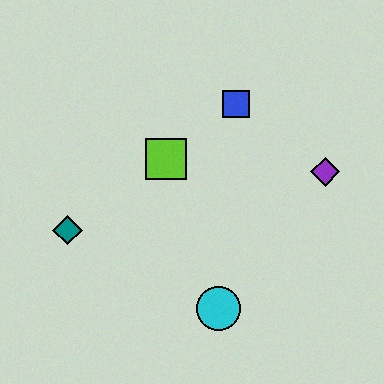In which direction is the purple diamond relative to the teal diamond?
The purple diamond is to the right of the teal diamond.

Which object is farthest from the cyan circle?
The blue square is farthest from the cyan circle.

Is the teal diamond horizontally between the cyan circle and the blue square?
No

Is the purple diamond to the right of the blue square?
Yes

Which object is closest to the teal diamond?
The lime square is closest to the teal diamond.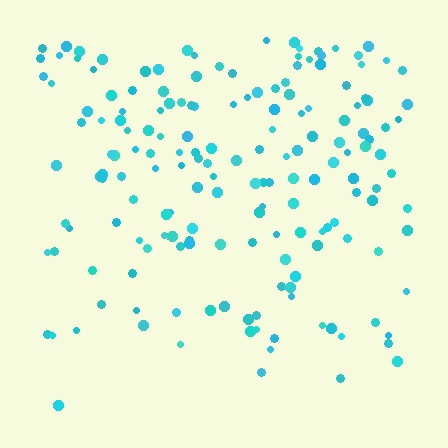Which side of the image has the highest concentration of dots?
The top.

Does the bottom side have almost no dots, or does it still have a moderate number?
Still a moderate number, just noticeably fewer than the top.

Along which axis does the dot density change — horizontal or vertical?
Vertical.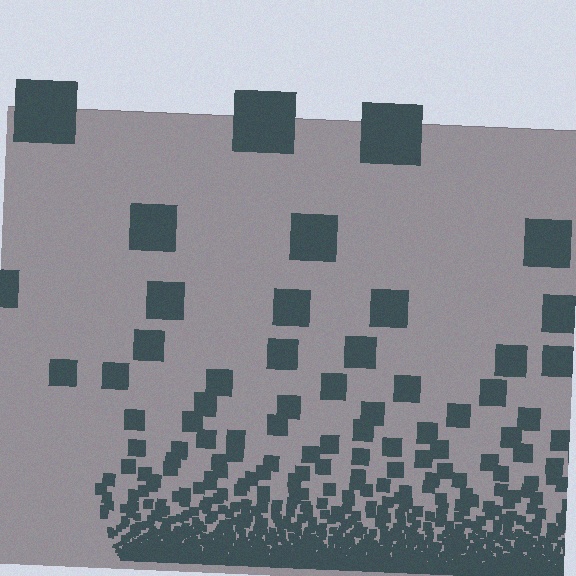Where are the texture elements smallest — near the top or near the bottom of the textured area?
Near the bottom.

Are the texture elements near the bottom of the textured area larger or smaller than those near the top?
Smaller. The gradient is inverted — elements near the bottom are smaller and denser.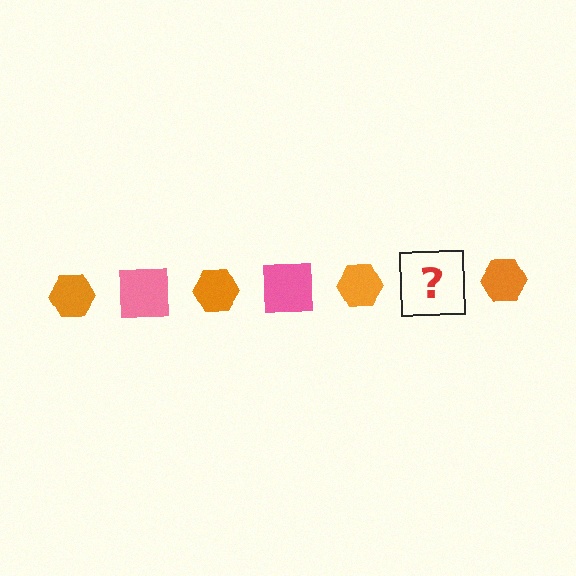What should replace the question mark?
The question mark should be replaced with a pink square.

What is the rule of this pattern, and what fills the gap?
The rule is that the pattern alternates between orange hexagon and pink square. The gap should be filled with a pink square.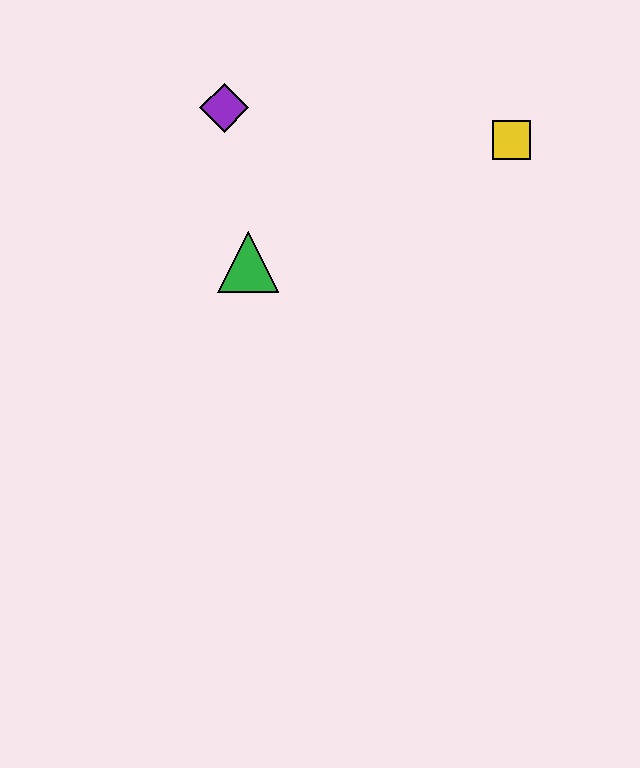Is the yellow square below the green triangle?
No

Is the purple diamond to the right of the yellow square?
No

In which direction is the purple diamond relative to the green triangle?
The purple diamond is above the green triangle.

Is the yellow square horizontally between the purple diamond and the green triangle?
No